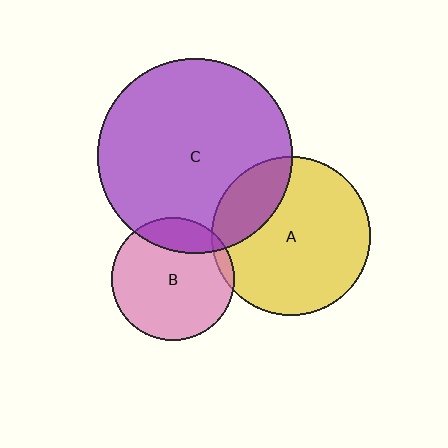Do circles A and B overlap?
Yes.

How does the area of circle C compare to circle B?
Approximately 2.5 times.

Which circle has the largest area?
Circle C (purple).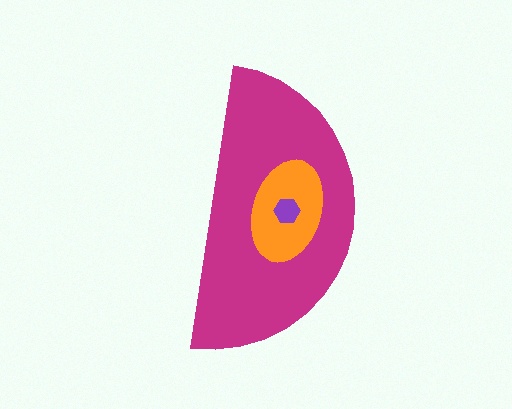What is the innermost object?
The purple hexagon.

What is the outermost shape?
The magenta semicircle.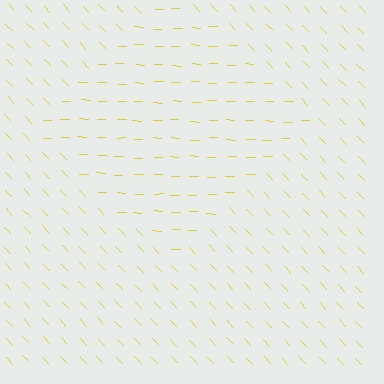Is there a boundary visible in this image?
Yes, there is a texture boundary formed by a change in line orientation.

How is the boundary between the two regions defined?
The boundary is defined purely by a change in line orientation (approximately 45 degrees difference). All lines are the same color and thickness.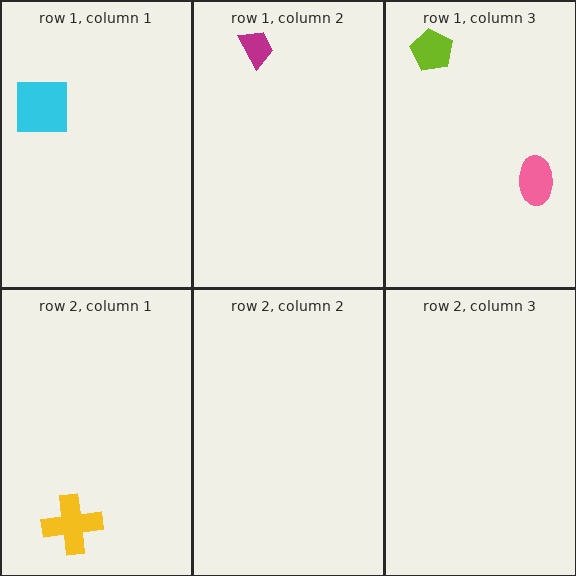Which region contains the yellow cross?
The row 2, column 1 region.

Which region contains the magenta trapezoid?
The row 1, column 2 region.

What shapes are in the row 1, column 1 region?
The cyan square.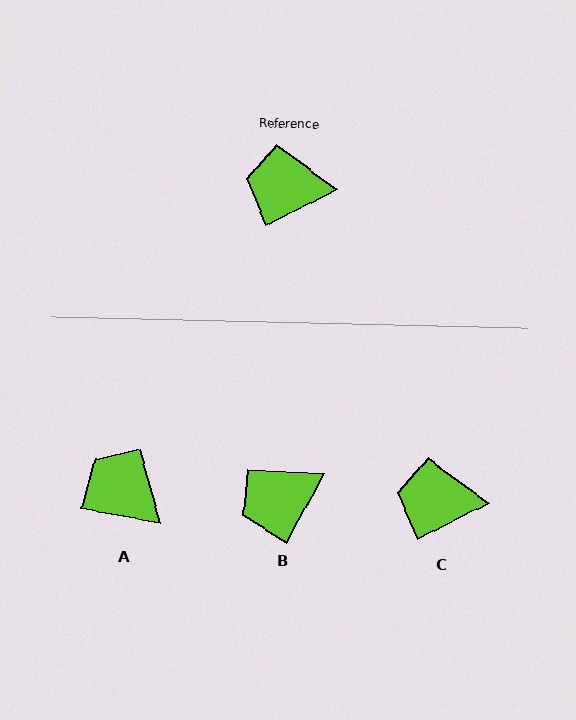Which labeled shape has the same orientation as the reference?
C.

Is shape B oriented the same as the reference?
No, it is off by about 35 degrees.